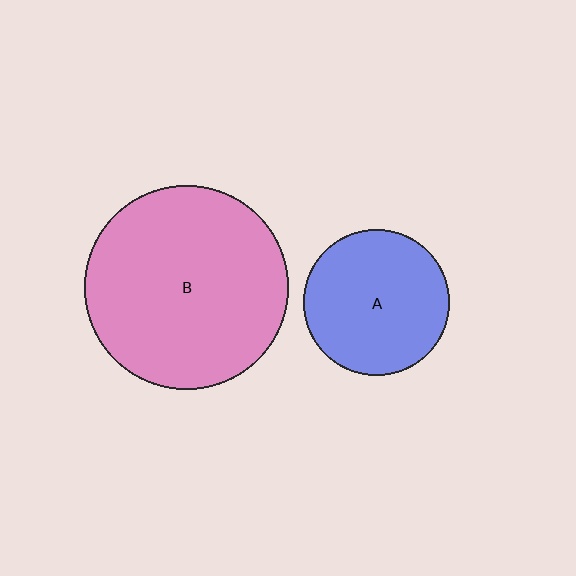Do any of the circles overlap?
No, none of the circles overlap.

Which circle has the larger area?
Circle B (pink).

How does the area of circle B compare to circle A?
Approximately 2.0 times.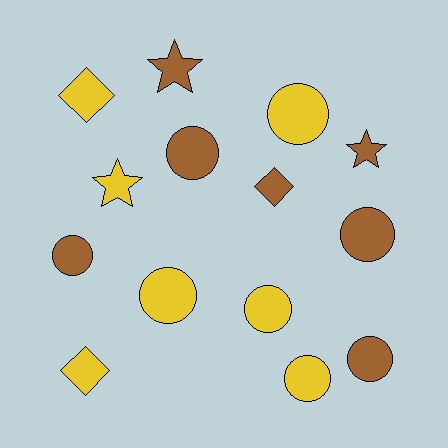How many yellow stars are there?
There is 1 yellow star.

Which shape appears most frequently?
Circle, with 8 objects.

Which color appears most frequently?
Brown, with 7 objects.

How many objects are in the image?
There are 14 objects.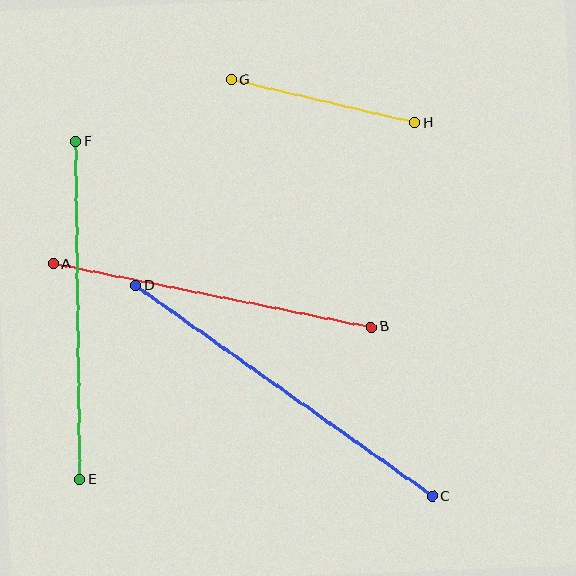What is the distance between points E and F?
The distance is approximately 338 pixels.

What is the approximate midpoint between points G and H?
The midpoint is at approximately (323, 101) pixels.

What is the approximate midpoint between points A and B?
The midpoint is at approximately (212, 295) pixels.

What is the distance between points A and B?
The distance is approximately 324 pixels.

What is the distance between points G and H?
The distance is approximately 188 pixels.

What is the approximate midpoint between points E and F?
The midpoint is at approximately (78, 310) pixels.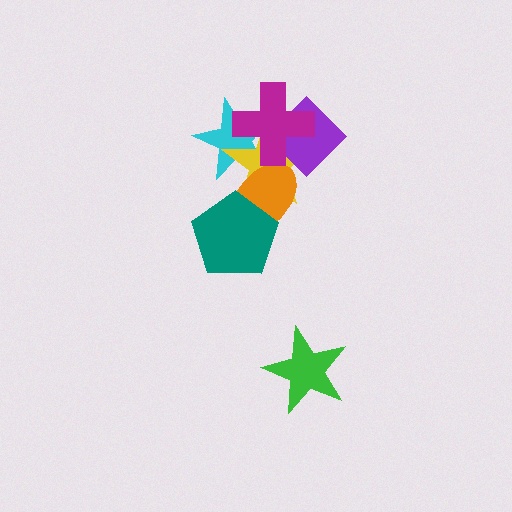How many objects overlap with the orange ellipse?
3 objects overlap with the orange ellipse.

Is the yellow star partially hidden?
Yes, it is partially covered by another shape.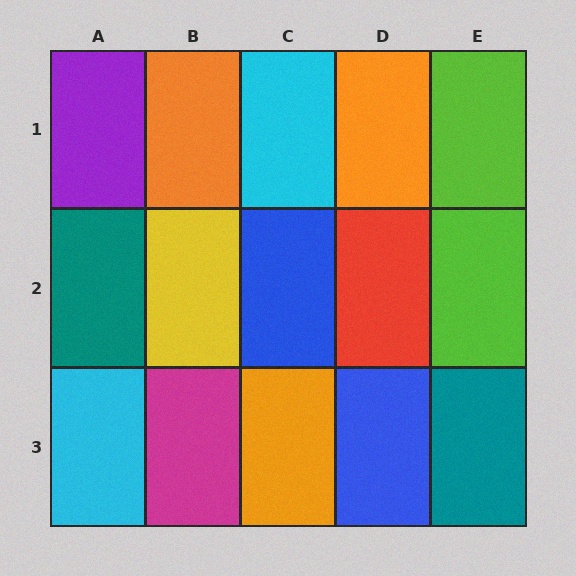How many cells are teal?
2 cells are teal.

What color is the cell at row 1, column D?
Orange.